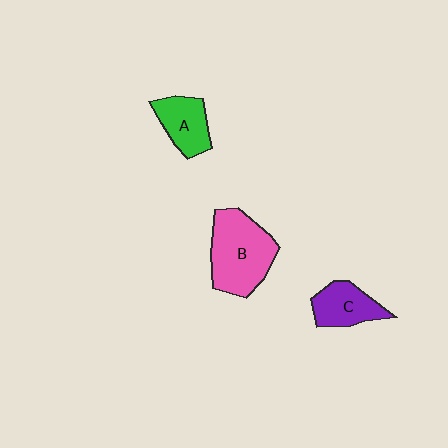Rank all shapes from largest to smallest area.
From largest to smallest: B (pink), C (purple), A (green).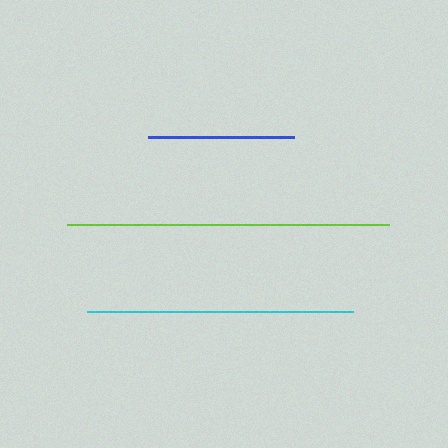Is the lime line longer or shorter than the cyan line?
The lime line is longer than the cyan line.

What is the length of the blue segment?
The blue segment is approximately 146 pixels long.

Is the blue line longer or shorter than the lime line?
The lime line is longer than the blue line.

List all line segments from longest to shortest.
From longest to shortest: lime, cyan, blue.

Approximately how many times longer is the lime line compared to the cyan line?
The lime line is approximately 1.2 times the length of the cyan line.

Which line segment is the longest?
The lime line is the longest at approximately 322 pixels.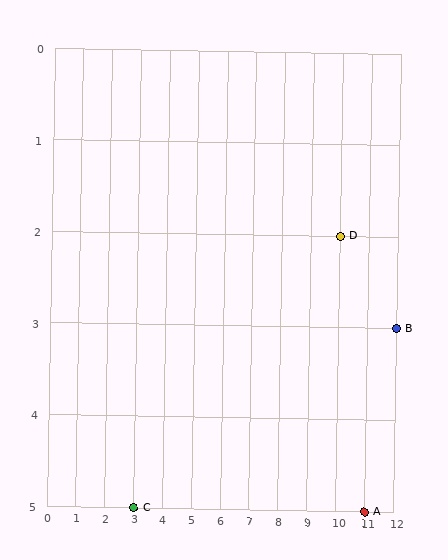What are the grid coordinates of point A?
Point A is at grid coordinates (11, 5).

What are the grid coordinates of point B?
Point B is at grid coordinates (12, 3).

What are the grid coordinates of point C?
Point C is at grid coordinates (3, 5).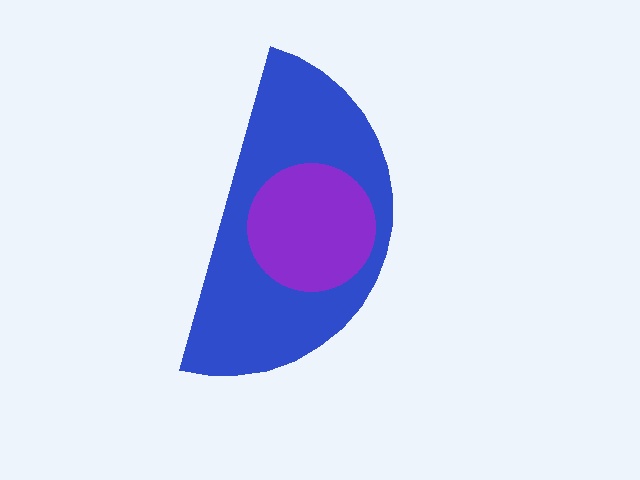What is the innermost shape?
The purple circle.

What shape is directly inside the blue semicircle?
The purple circle.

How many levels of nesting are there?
2.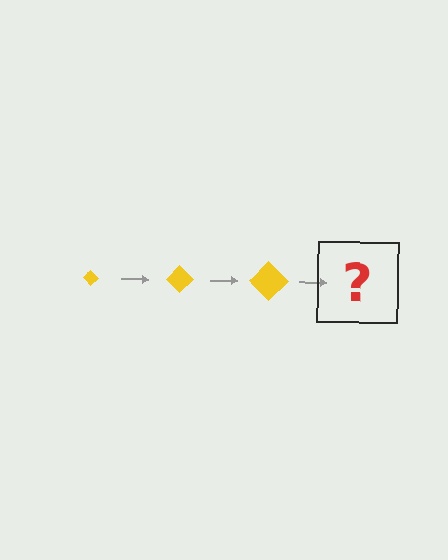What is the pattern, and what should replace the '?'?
The pattern is that the diamond gets progressively larger each step. The '?' should be a yellow diamond, larger than the previous one.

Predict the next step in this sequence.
The next step is a yellow diamond, larger than the previous one.